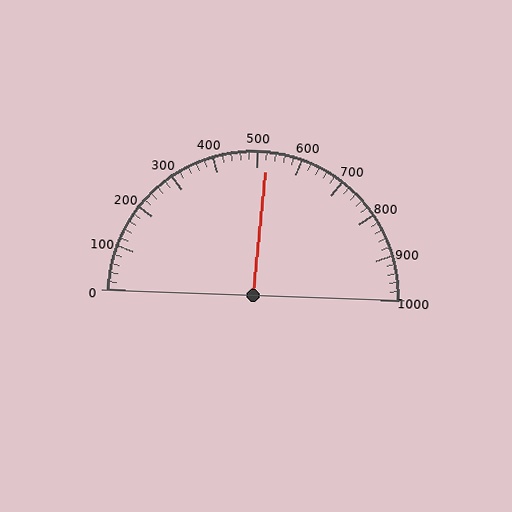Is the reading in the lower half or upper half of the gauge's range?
The reading is in the upper half of the range (0 to 1000).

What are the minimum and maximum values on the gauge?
The gauge ranges from 0 to 1000.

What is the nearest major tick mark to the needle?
The nearest major tick mark is 500.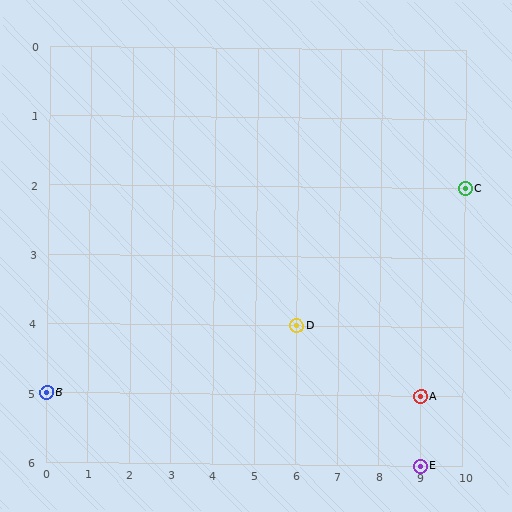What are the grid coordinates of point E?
Point E is at grid coordinates (9, 6).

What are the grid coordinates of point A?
Point A is at grid coordinates (9, 5).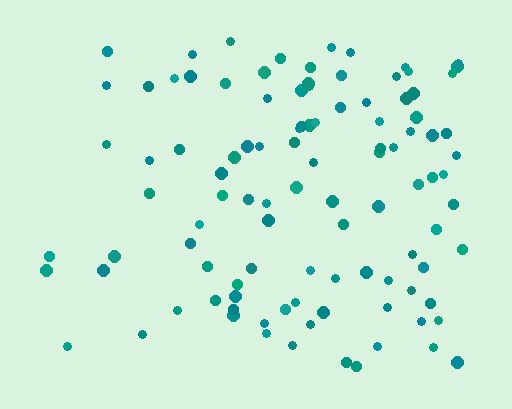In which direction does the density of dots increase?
From left to right, with the right side densest.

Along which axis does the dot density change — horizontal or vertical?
Horizontal.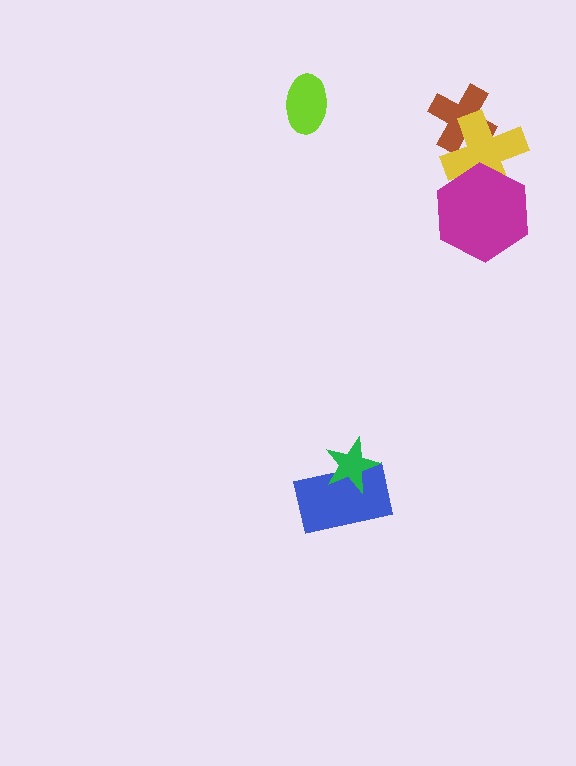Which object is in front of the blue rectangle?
The green star is in front of the blue rectangle.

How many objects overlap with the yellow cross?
2 objects overlap with the yellow cross.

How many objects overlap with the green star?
1 object overlaps with the green star.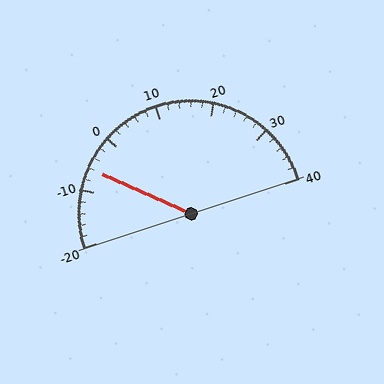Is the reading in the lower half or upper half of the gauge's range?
The reading is in the lower half of the range (-20 to 40).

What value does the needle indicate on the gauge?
The needle indicates approximately -6.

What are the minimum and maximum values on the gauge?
The gauge ranges from -20 to 40.